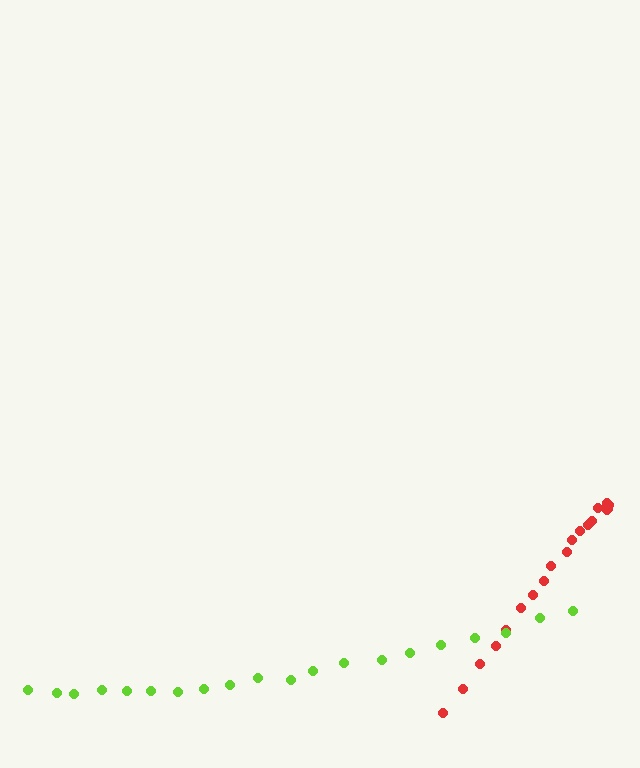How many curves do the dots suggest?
There are 2 distinct paths.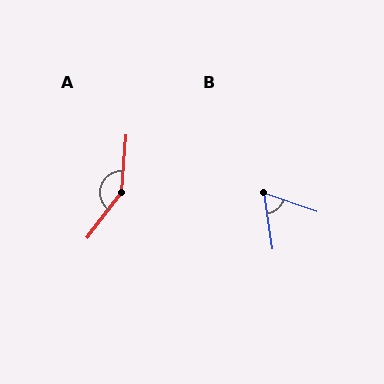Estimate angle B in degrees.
Approximately 62 degrees.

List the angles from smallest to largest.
B (62°), A (147°).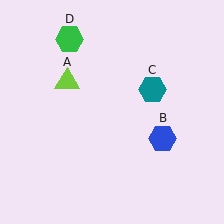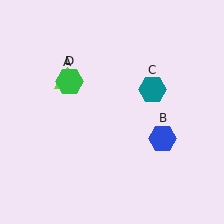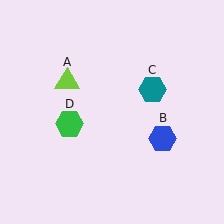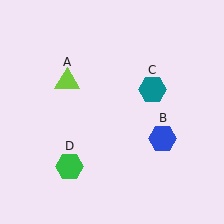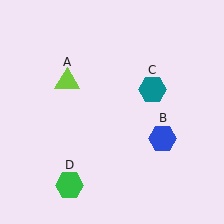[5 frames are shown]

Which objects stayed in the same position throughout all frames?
Lime triangle (object A) and blue hexagon (object B) and teal hexagon (object C) remained stationary.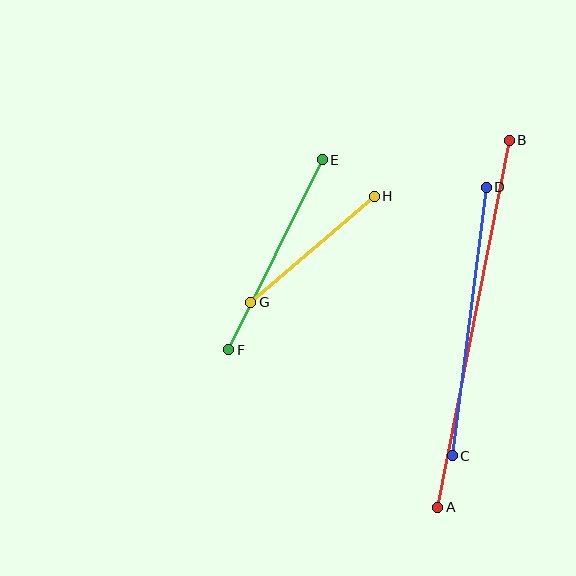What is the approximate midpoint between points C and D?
The midpoint is at approximately (469, 321) pixels.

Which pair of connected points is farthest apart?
Points A and B are farthest apart.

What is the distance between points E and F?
The distance is approximately 212 pixels.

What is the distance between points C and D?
The distance is approximately 271 pixels.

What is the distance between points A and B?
The distance is approximately 374 pixels.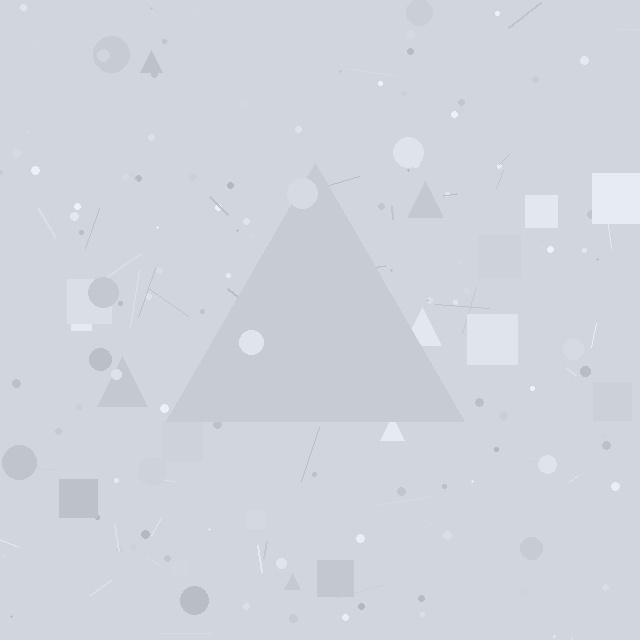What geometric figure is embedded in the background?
A triangle is embedded in the background.